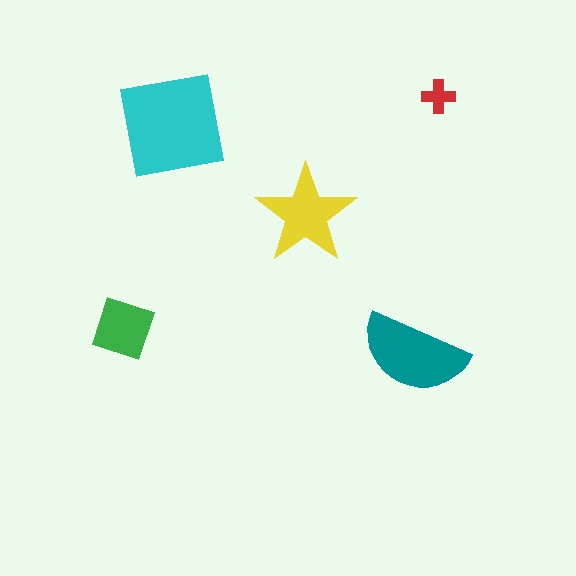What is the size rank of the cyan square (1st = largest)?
1st.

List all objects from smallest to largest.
The red cross, the green square, the yellow star, the teal semicircle, the cyan square.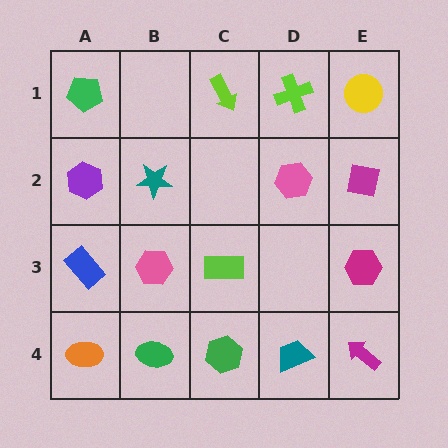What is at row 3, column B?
A pink hexagon.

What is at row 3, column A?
A blue rectangle.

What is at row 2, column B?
A teal star.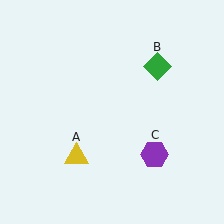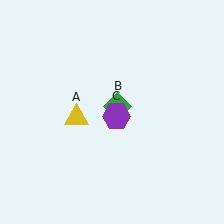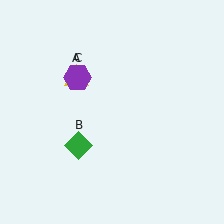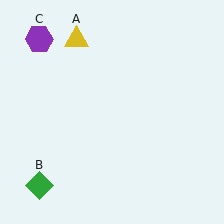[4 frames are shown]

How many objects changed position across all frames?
3 objects changed position: yellow triangle (object A), green diamond (object B), purple hexagon (object C).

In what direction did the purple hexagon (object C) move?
The purple hexagon (object C) moved up and to the left.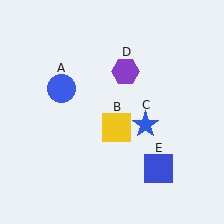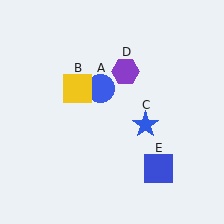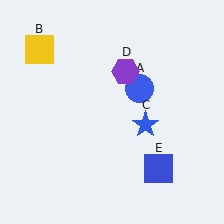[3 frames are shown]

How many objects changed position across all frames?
2 objects changed position: blue circle (object A), yellow square (object B).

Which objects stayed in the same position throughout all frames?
Blue star (object C) and purple hexagon (object D) and blue square (object E) remained stationary.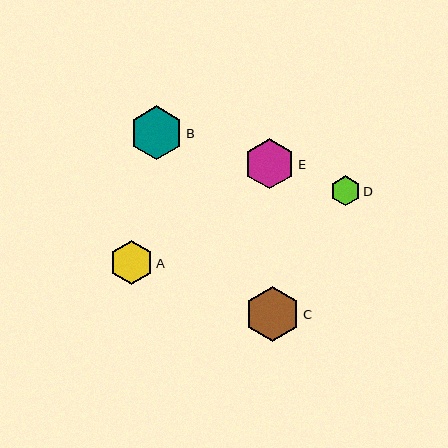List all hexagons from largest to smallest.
From largest to smallest: C, B, E, A, D.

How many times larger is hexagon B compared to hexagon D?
Hexagon B is approximately 1.8 times the size of hexagon D.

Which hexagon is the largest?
Hexagon C is the largest with a size of approximately 55 pixels.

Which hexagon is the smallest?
Hexagon D is the smallest with a size of approximately 30 pixels.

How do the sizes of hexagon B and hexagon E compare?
Hexagon B and hexagon E are approximately the same size.